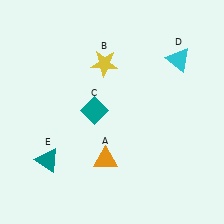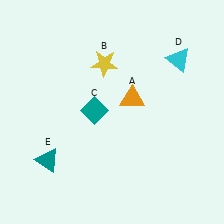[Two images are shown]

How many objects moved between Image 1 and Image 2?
1 object moved between the two images.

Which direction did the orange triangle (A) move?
The orange triangle (A) moved up.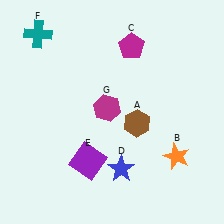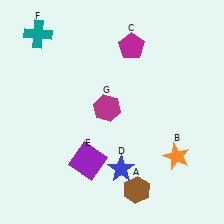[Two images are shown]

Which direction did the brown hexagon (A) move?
The brown hexagon (A) moved down.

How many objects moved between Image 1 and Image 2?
1 object moved between the two images.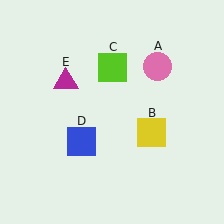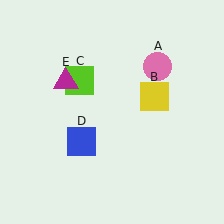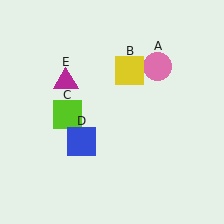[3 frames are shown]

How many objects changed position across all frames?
2 objects changed position: yellow square (object B), lime square (object C).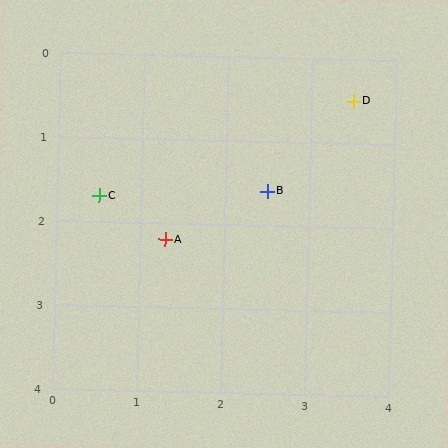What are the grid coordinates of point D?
Point D is at approximately (3.5, 0.5).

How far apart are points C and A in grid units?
Points C and A are about 0.9 grid units apart.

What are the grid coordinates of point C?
Point C is at approximately (0.5, 1.7).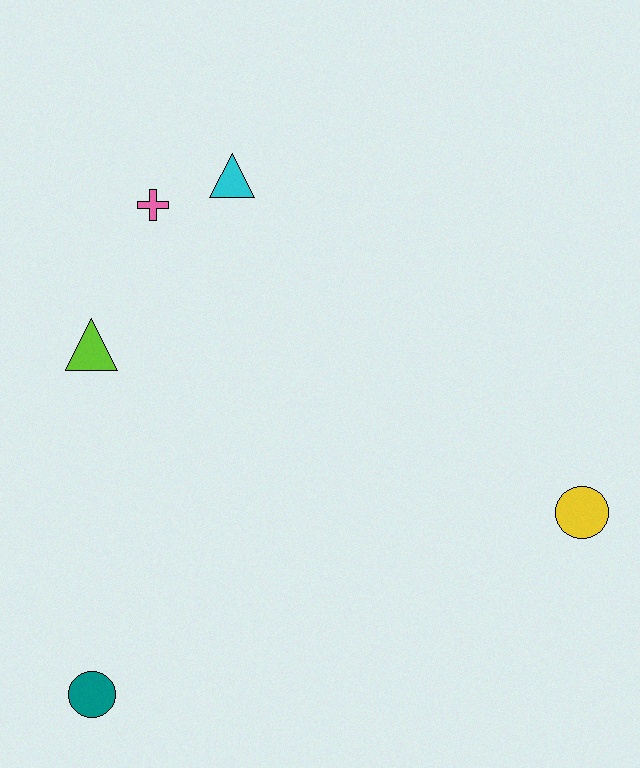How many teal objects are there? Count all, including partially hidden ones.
There is 1 teal object.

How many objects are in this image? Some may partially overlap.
There are 5 objects.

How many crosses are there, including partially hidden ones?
There is 1 cross.